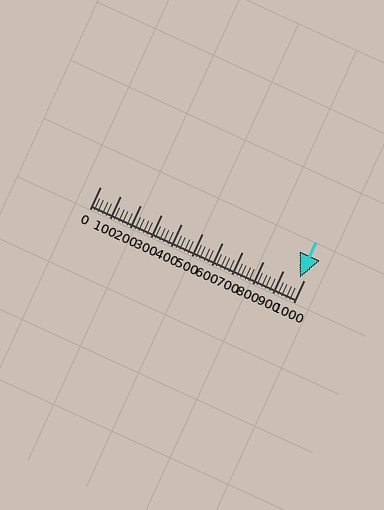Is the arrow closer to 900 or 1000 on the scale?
The arrow is closer to 1000.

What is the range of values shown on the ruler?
The ruler shows values from 0 to 1000.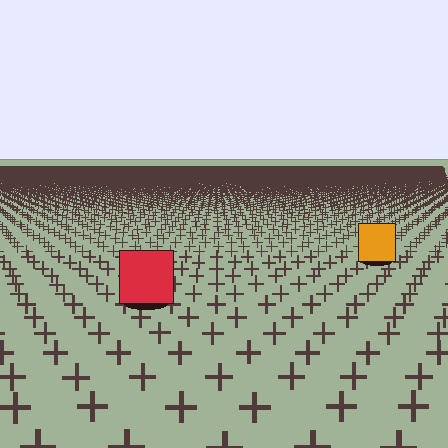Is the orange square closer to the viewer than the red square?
No. The red square is closer — you can tell from the texture gradient: the ground texture is coarser near it.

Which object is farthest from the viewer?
The orange square is farthest from the viewer. It appears smaller and the ground texture around it is denser.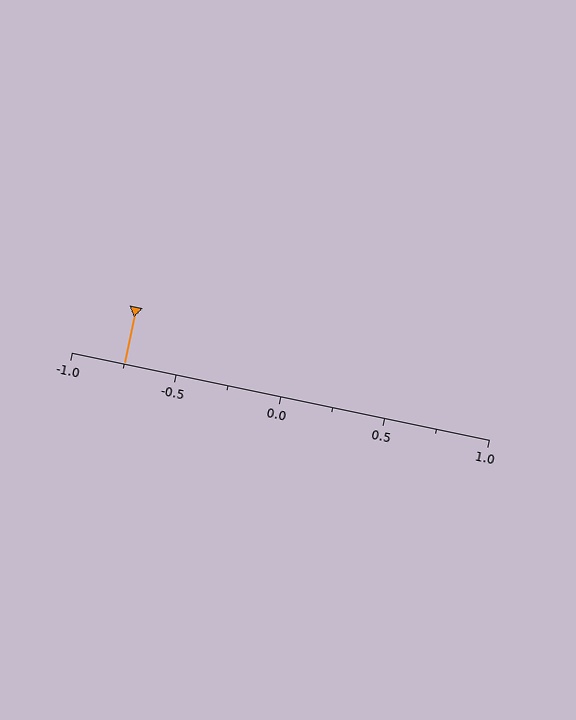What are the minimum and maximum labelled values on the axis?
The axis runs from -1.0 to 1.0.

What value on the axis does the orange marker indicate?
The marker indicates approximately -0.75.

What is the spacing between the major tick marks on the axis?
The major ticks are spaced 0.5 apart.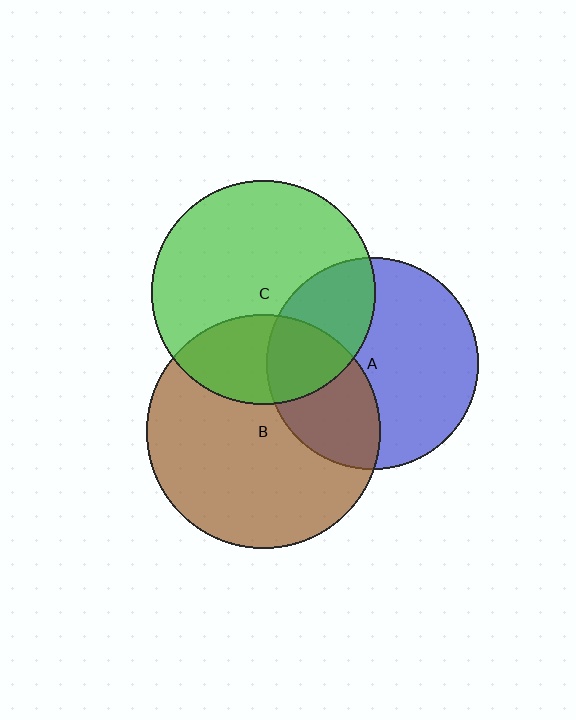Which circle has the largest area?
Circle B (brown).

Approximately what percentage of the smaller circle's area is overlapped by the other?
Approximately 30%.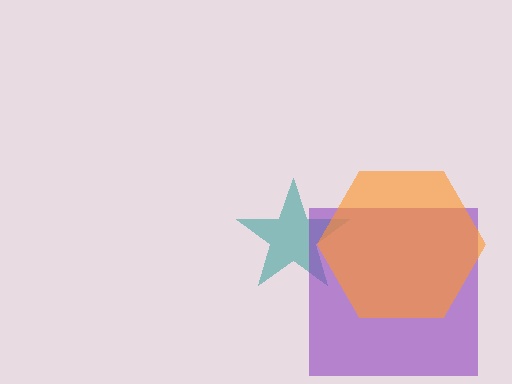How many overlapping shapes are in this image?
There are 3 overlapping shapes in the image.